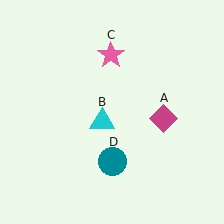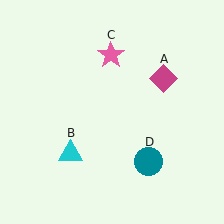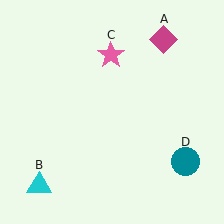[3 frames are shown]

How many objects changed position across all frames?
3 objects changed position: magenta diamond (object A), cyan triangle (object B), teal circle (object D).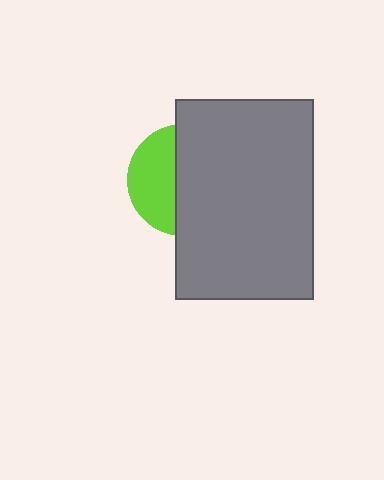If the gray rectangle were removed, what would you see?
You would see the complete lime circle.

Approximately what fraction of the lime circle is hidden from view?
Roughly 59% of the lime circle is hidden behind the gray rectangle.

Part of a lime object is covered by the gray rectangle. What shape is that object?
It is a circle.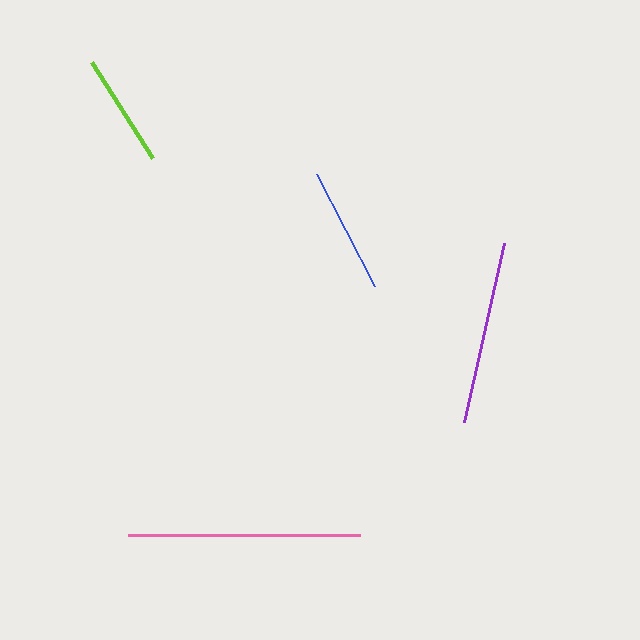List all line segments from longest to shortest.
From longest to shortest: pink, purple, blue, lime.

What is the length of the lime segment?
The lime segment is approximately 114 pixels long.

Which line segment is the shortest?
The lime line is the shortest at approximately 114 pixels.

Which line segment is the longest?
The pink line is the longest at approximately 231 pixels.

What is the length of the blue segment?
The blue segment is approximately 127 pixels long.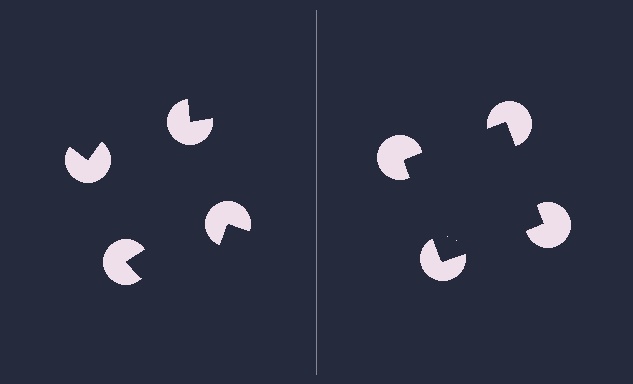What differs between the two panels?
The pac-man discs are positioned identically on both sides; only the wedge orientations differ. On the right they align to a square; on the left they are misaligned.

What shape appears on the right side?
An illusory square.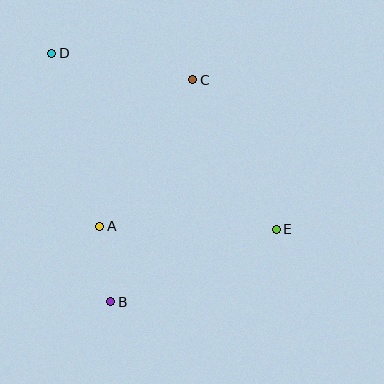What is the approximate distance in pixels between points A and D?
The distance between A and D is approximately 179 pixels.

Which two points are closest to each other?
Points A and B are closest to each other.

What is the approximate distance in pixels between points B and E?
The distance between B and E is approximately 181 pixels.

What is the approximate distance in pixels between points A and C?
The distance between A and C is approximately 174 pixels.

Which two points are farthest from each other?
Points D and E are farthest from each other.